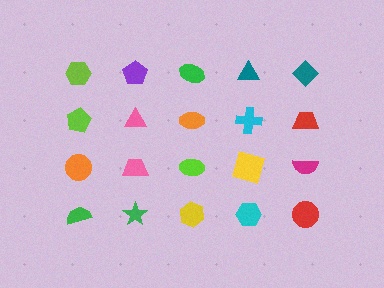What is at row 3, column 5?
A magenta semicircle.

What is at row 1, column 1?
A lime hexagon.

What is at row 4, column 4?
A cyan hexagon.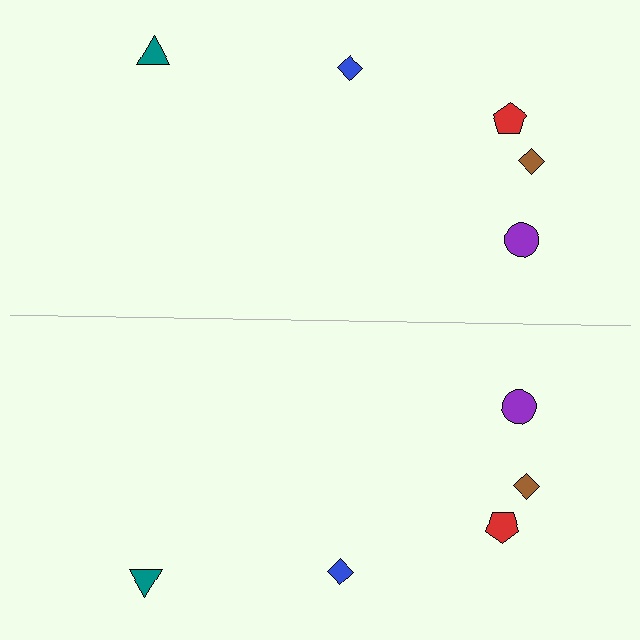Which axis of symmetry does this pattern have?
The pattern has a horizontal axis of symmetry running through the center of the image.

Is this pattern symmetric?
Yes, this pattern has bilateral (reflection) symmetry.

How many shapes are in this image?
There are 10 shapes in this image.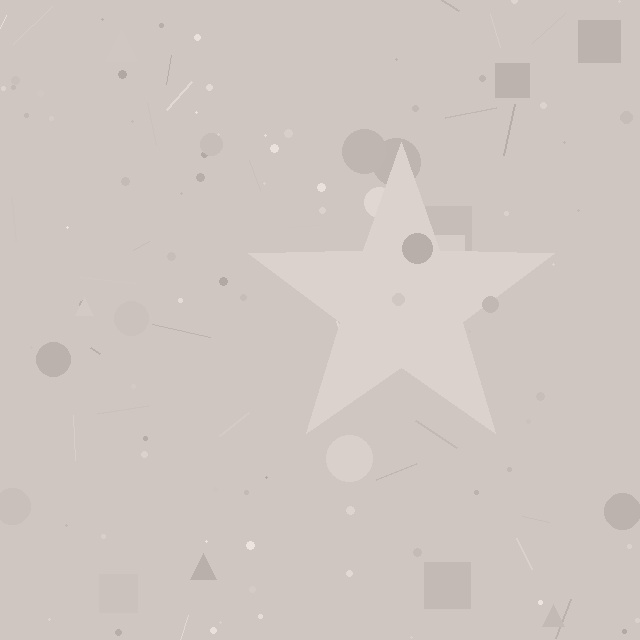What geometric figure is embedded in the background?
A star is embedded in the background.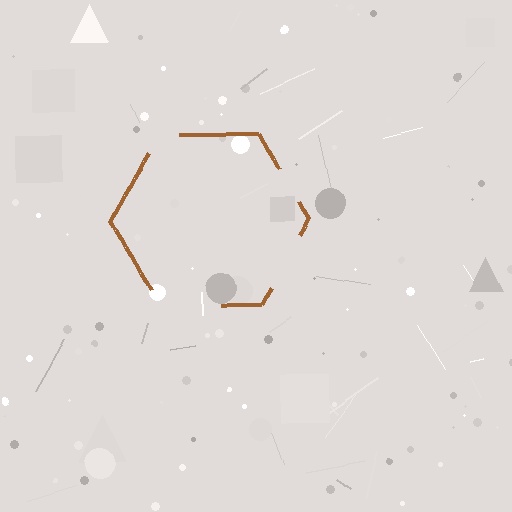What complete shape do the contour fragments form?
The contour fragments form a hexagon.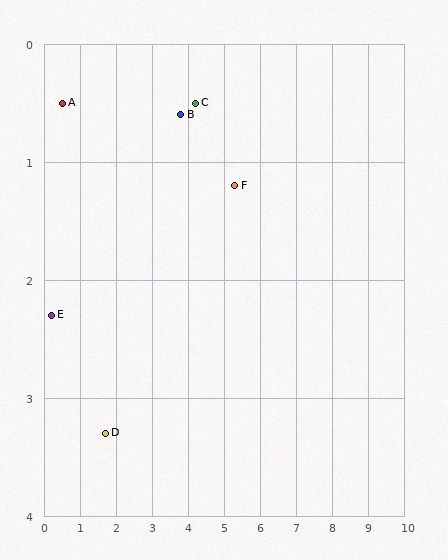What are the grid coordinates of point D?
Point D is at approximately (1.7, 3.3).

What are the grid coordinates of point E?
Point E is at approximately (0.2, 2.3).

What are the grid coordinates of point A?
Point A is at approximately (0.5, 0.5).